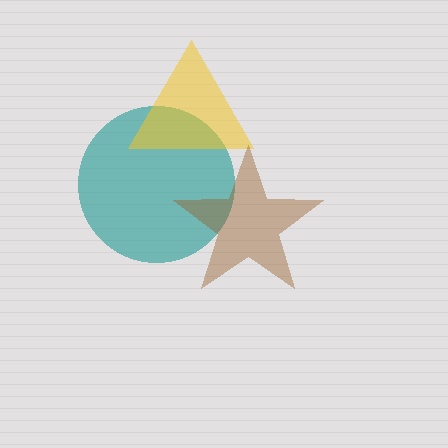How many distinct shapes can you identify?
There are 3 distinct shapes: a teal circle, a yellow triangle, a brown star.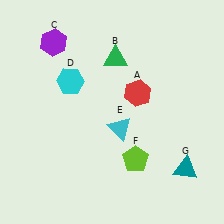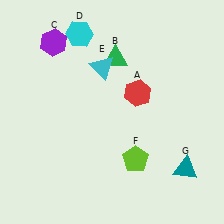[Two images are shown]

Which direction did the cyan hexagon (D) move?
The cyan hexagon (D) moved up.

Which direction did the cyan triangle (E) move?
The cyan triangle (E) moved up.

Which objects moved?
The objects that moved are: the cyan hexagon (D), the cyan triangle (E).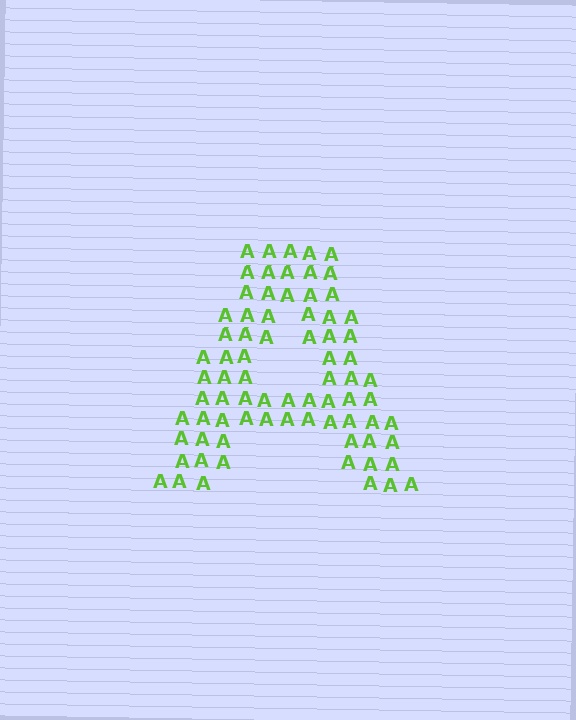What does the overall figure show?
The overall figure shows the letter A.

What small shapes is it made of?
It is made of small letter A's.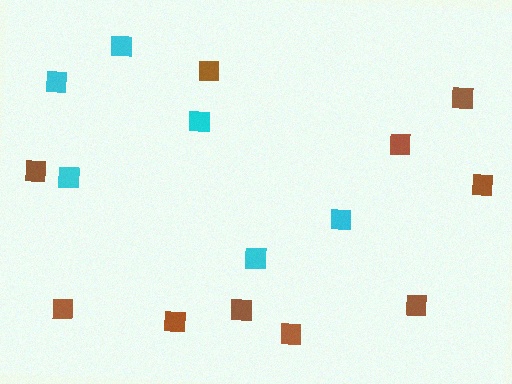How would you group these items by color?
There are 2 groups: one group of brown squares (10) and one group of cyan squares (6).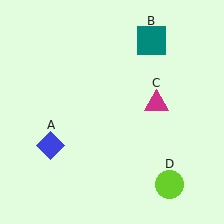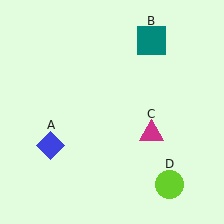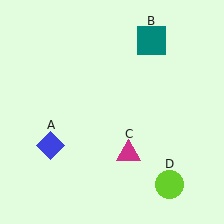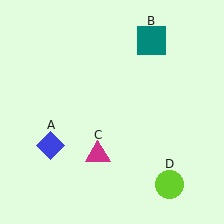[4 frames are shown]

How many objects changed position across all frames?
1 object changed position: magenta triangle (object C).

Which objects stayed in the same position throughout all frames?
Blue diamond (object A) and teal square (object B) and lime circle (object D) remained stationary.